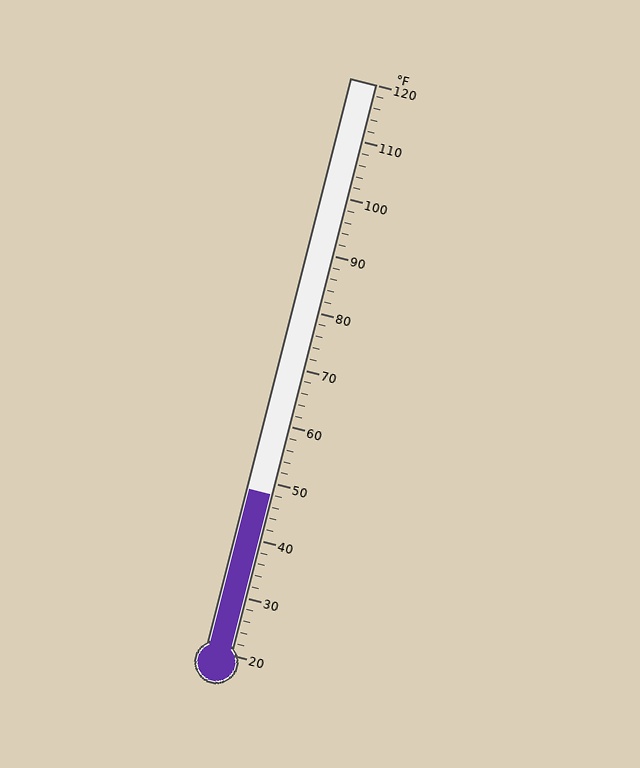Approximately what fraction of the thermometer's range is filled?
The thermometer is filled to approximately 30% of its range.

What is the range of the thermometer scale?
The thermometer scale ranges from 20°F to 120°F.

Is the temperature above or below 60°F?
The temperature is below 60°F.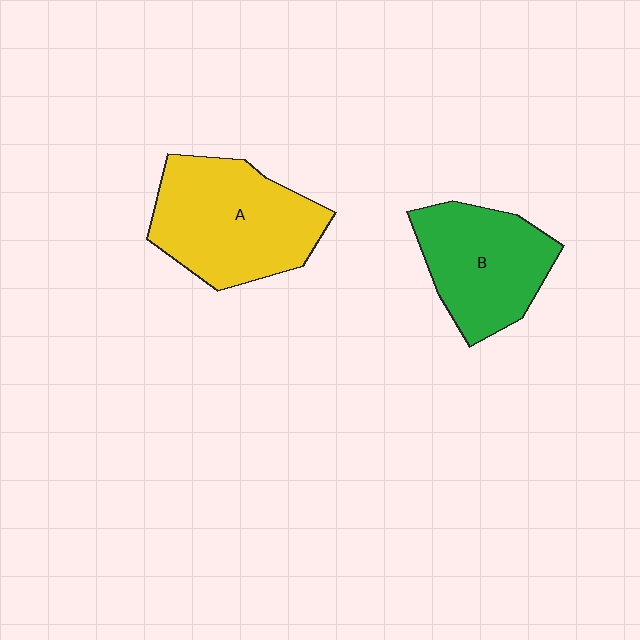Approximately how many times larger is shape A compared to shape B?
Approximately 1.3 times.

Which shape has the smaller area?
Shape B (green).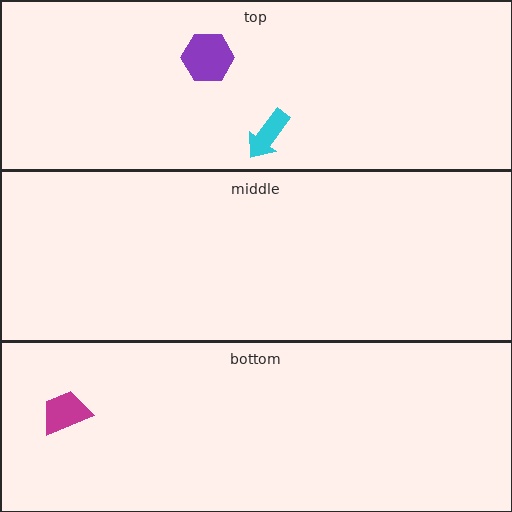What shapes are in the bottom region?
The magenta trapezoid.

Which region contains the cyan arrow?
The top region.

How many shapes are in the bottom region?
1.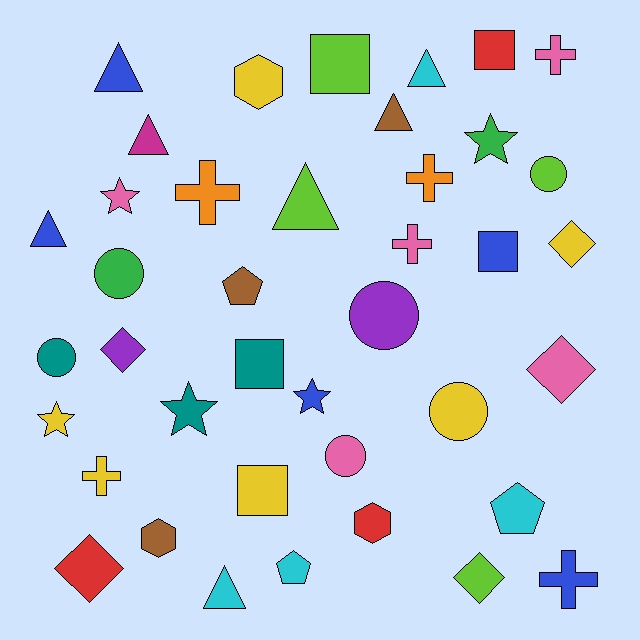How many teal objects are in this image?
There are 3 teal objects.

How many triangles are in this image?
There are 7 triangles.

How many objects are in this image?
There are 40 objects.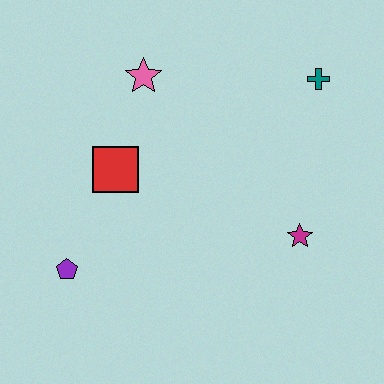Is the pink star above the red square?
Yes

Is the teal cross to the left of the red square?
No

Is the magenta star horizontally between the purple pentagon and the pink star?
No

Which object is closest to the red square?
The pink star is closest to the red square.